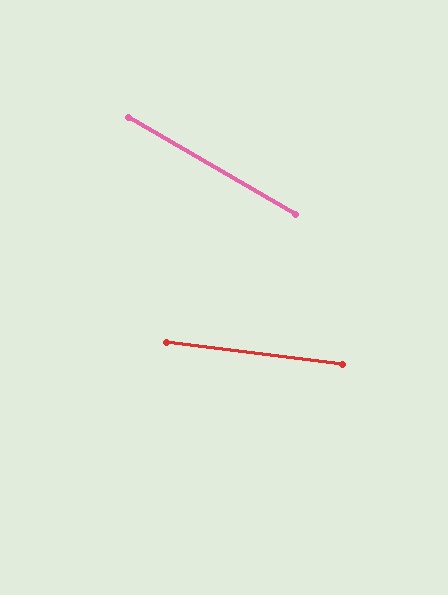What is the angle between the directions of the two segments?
Approximately 23 degrees.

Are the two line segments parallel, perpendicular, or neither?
Neither parallel nor perpendicular — they differ by about 23°.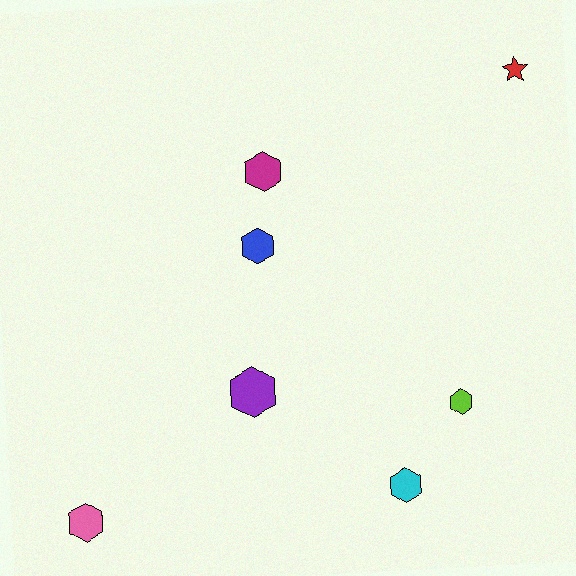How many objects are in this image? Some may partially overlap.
There are 7 objects.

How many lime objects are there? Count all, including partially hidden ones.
There is 1 lime object.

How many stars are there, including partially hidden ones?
There is 1 star.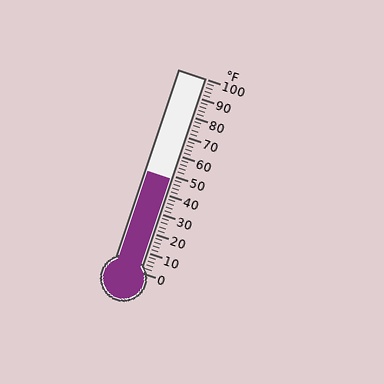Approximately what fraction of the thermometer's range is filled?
The thermometer is filled to approximately 50% of its range.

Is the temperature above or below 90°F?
The temperature is below 90°F.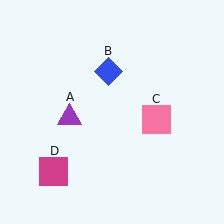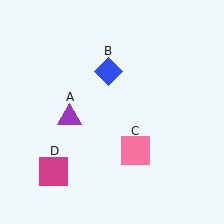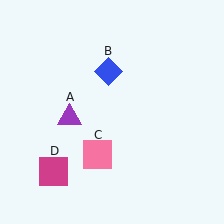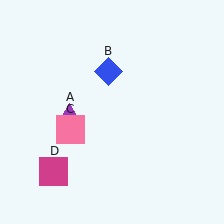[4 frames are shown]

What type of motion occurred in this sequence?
The pink square (object C) rotated clockwise around the center of the scene.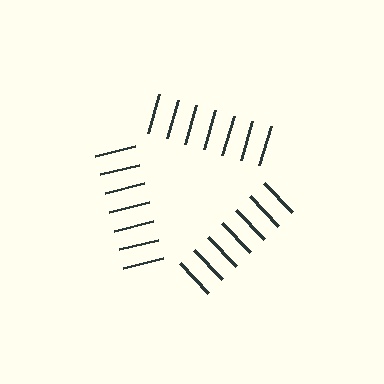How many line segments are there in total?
21 — 7 along each of the 3 edges.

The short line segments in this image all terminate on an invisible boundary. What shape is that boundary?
An illusory triangle — the line segments terminate on its edges but no continuous stroke is drawn.